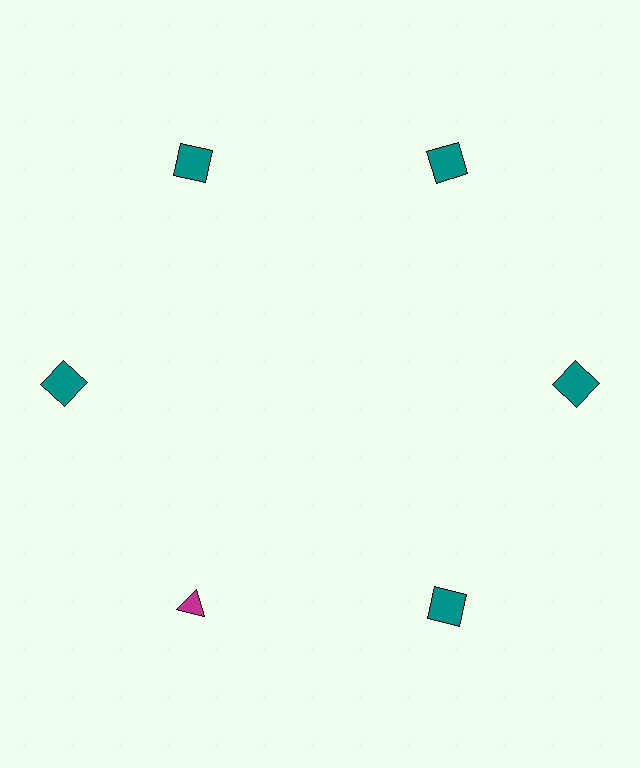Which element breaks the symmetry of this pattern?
The magenta triangle at roughly the 7 o'clock position breaks the symmetry. All other shapes are teal squares.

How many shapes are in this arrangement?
There are 6 shapes arranged in a ring pattern.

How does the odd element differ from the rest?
It differs in both color (magenta instead of teal) and shape (triangle instead of square).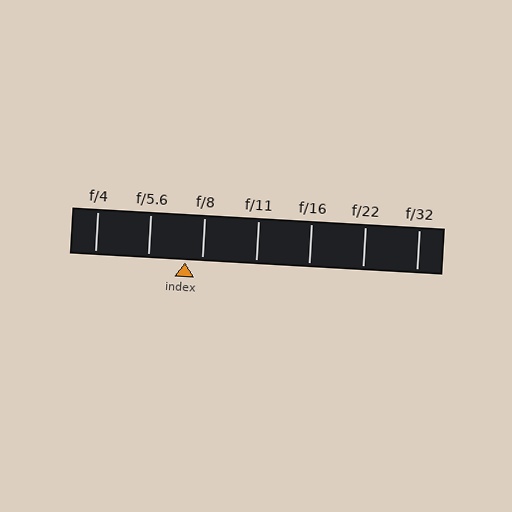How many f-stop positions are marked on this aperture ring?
There are 7 f-stop positions marked.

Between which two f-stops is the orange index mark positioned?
The index mark is between f/5.6 and f/8.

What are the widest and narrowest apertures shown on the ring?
The widest aperture shown is f/4 and the narrowest is f/32.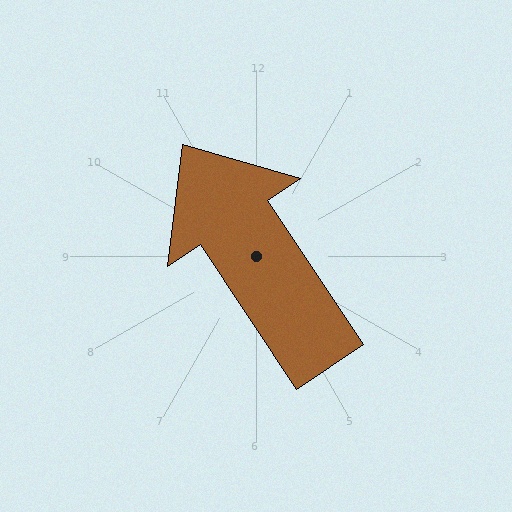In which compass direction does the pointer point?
Northwest.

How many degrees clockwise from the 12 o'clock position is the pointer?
Approximately 326 degrees.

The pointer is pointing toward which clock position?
Roughly 11 o'clock.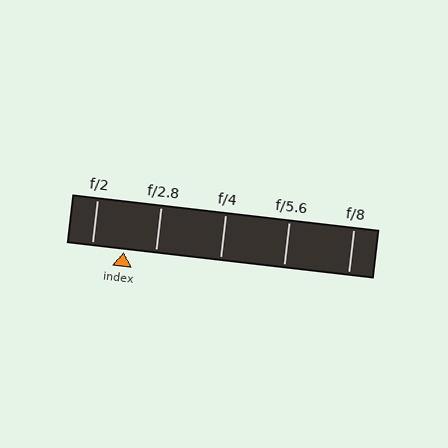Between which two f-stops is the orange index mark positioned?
The index mark is between f/2 and f/2.8.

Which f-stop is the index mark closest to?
The index mark is closest to f/2.8.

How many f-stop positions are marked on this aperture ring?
There are 5 f-stop positions marked.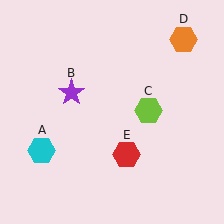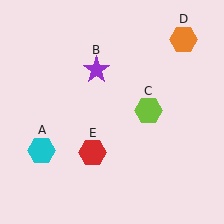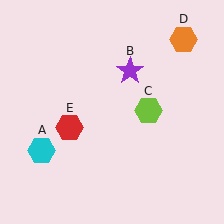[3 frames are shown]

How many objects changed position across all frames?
2 objects changed position: purple star (object B), red hexagon (object E).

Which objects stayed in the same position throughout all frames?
Cyan hexagon (object A) and lime hexagon (object C) and orange hexagon (object D) remained stationary.